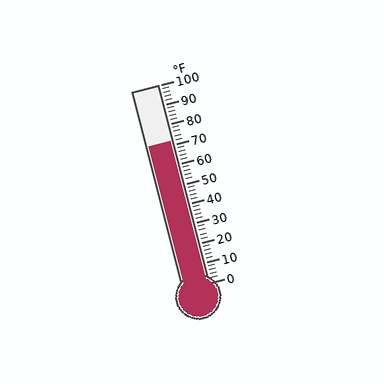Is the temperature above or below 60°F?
The temperature is above 60°F.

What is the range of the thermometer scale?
The thermometer scale ranges from 0°F to 100°F.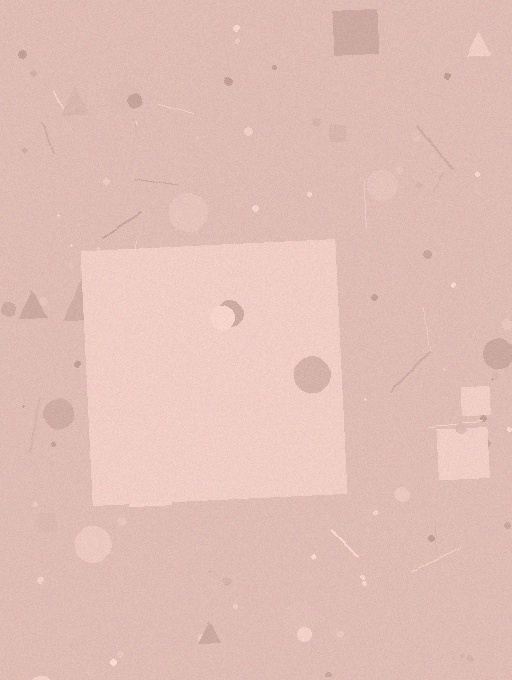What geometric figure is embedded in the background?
A square is embedded in the background.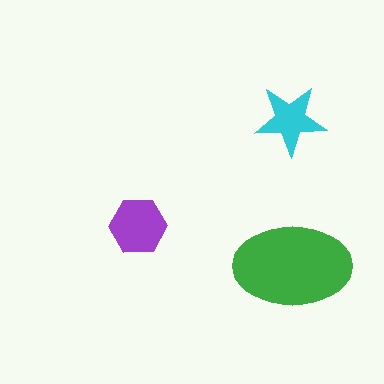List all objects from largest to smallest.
The green ellipse, the purple hexagon, the cyan star.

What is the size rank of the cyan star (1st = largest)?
3rd.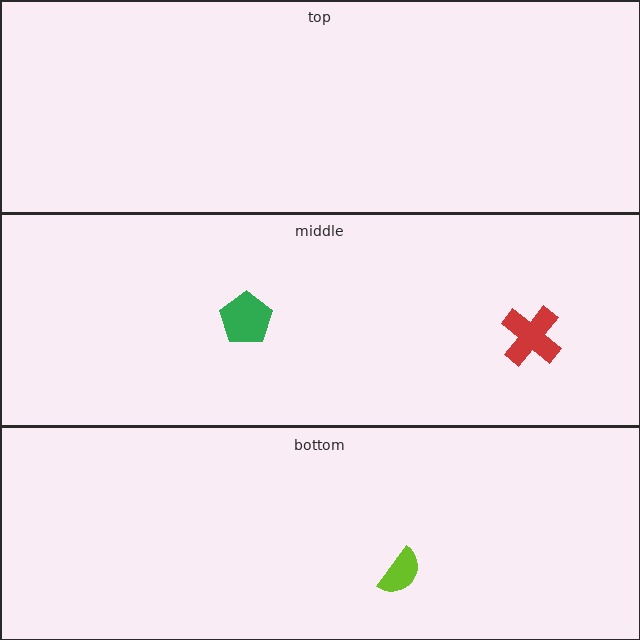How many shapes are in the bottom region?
1.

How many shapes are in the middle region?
2.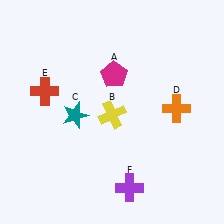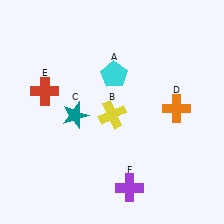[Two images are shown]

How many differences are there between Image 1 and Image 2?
There is 1 difference between the two images.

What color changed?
The pentagon (A) changed from magenta in Image 1 to cyan in Image 2.